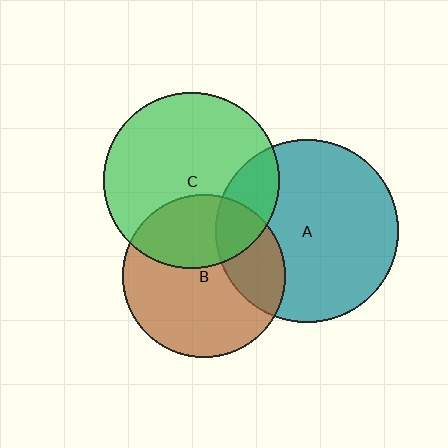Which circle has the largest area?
Circle A (teal).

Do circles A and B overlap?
Yes.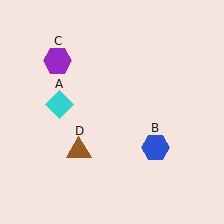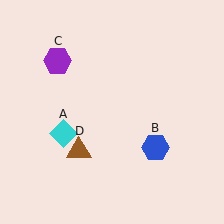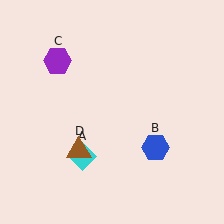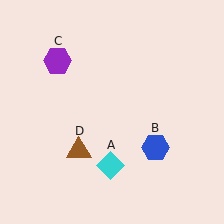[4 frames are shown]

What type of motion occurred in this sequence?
The cyan diamond (object A) rotated counterclockwise around the center of the scene.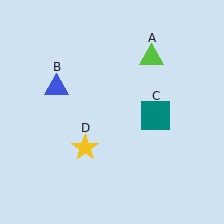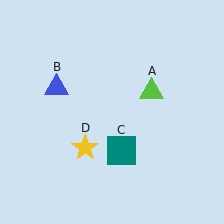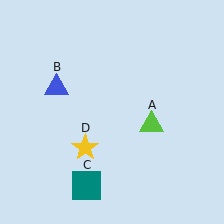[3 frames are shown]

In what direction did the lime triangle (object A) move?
The lime triangle (object A) moved down.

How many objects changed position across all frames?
2 objects changed position: lime triangle (object A), teal square (object C).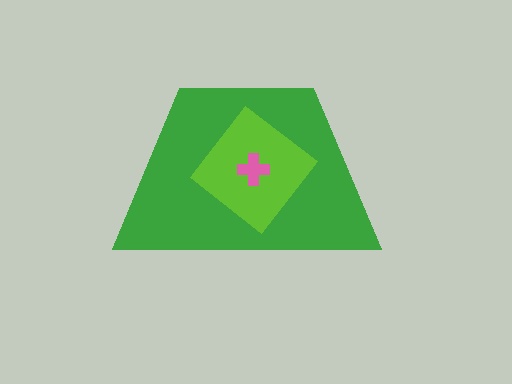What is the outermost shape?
The green trapezoid.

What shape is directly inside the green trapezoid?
The lime diamond.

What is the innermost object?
The pink cross.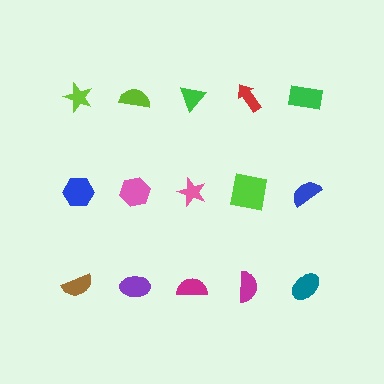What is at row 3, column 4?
A magenta semicircle.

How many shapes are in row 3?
5 shapes.